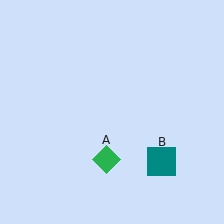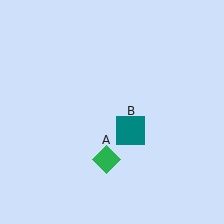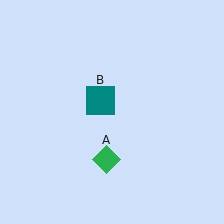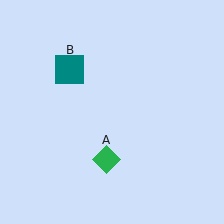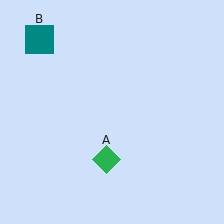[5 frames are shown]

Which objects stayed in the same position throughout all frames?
Green diamond (object A) remained stationary.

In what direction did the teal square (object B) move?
The teal square (object B) moved up and to the left.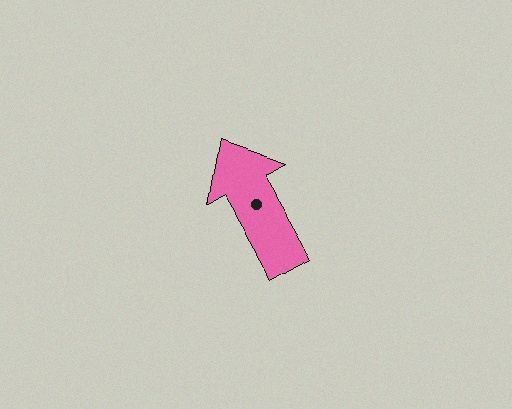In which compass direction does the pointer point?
Northwest.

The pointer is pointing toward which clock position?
Roughly 11 o'clock.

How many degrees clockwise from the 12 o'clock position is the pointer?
Approximately 330 degrees.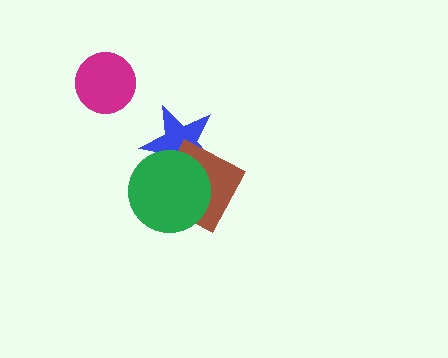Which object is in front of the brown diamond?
The green circle is in front of the brown diamond.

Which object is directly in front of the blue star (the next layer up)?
The brown diamond is directly in front of the blue star.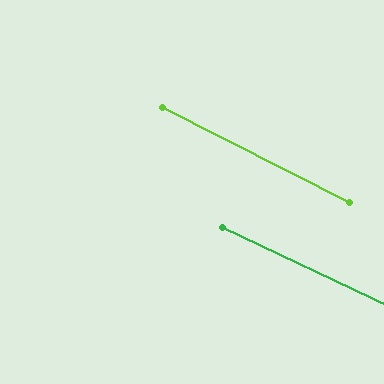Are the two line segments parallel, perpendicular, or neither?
Parallel — their directions differ by only 1.4°.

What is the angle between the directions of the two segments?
Approximately 1 degree.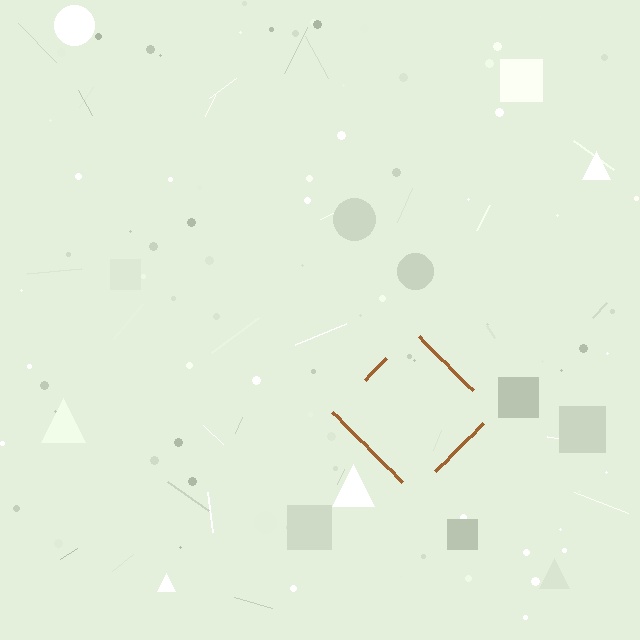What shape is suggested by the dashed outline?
The dashed outline suggests a diamond.